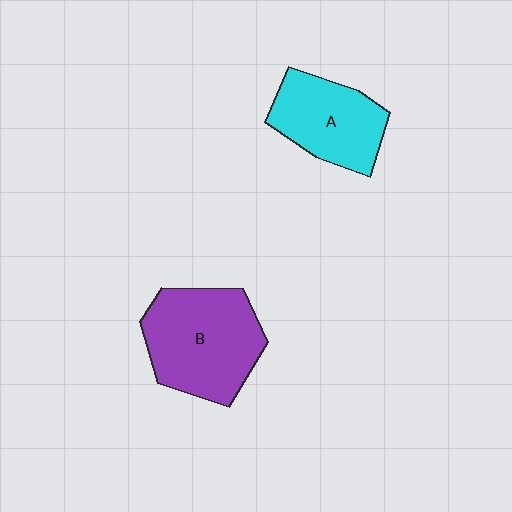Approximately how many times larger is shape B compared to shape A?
Approximately 1.4 times.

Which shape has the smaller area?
Shape A (cyan).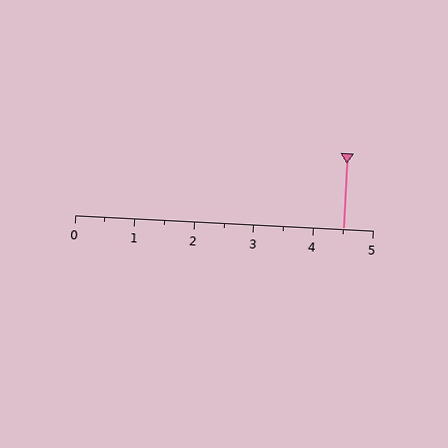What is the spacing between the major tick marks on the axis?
The major ticks are spaced 1 apart.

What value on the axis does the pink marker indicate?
The marker indicates approximately 4.5.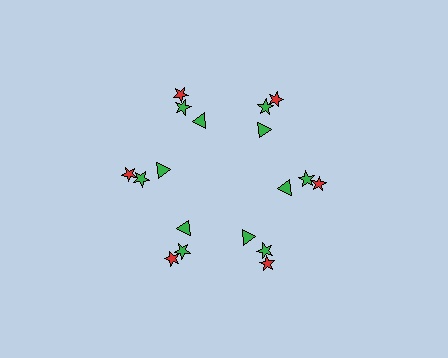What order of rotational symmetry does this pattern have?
This pattern has 6-fold rotational symmetry.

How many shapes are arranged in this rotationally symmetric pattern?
There are 18 shapes, arranged in 6 groups of 3.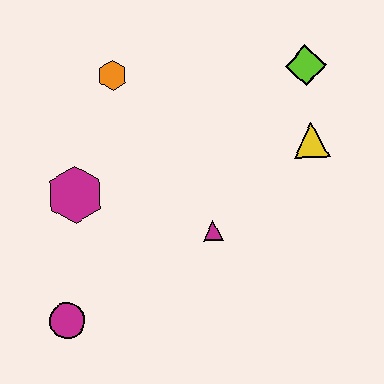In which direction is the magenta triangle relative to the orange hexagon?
The magenta triangle is below the orange hexagon.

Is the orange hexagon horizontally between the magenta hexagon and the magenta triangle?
Yes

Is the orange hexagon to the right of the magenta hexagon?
Yes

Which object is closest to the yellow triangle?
The lime diamond is closest to the yellow triangle.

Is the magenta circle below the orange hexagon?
Yes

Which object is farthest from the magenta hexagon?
The lime diamond is farthest from the magenta hexagon.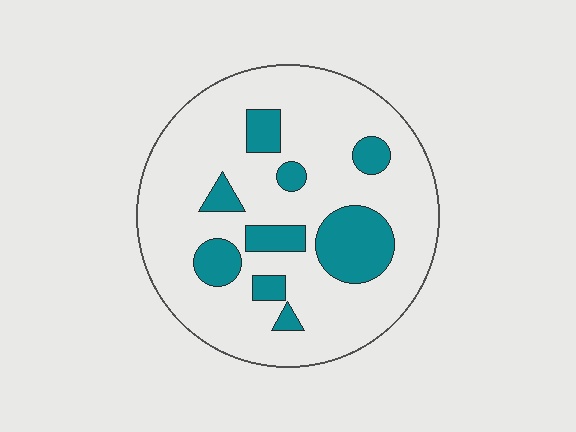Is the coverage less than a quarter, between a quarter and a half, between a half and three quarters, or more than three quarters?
Less than a quarter.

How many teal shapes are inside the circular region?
9.